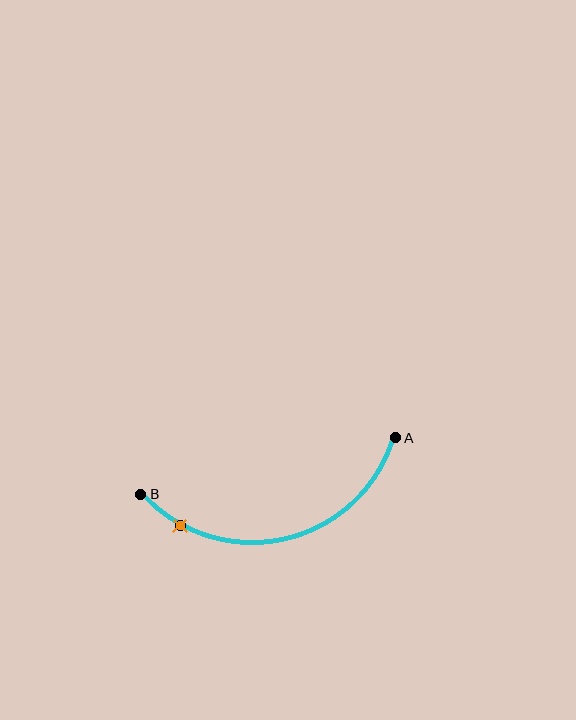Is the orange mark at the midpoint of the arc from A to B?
No. The orange mark lies on the arc but is closer to endpoint B. The arc midpoint would be at the point on the curve equidistant along the arc from both A and B.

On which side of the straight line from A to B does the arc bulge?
The arc bulges below the straight line connecting A and B.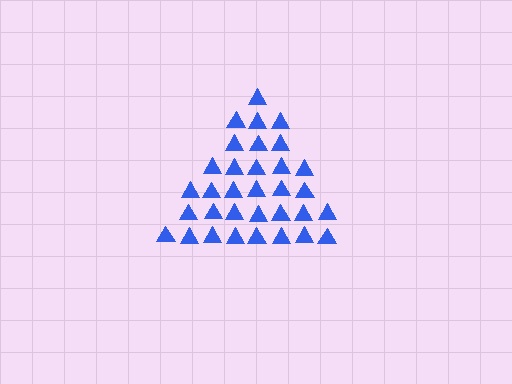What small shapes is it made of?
It is made of small triangles.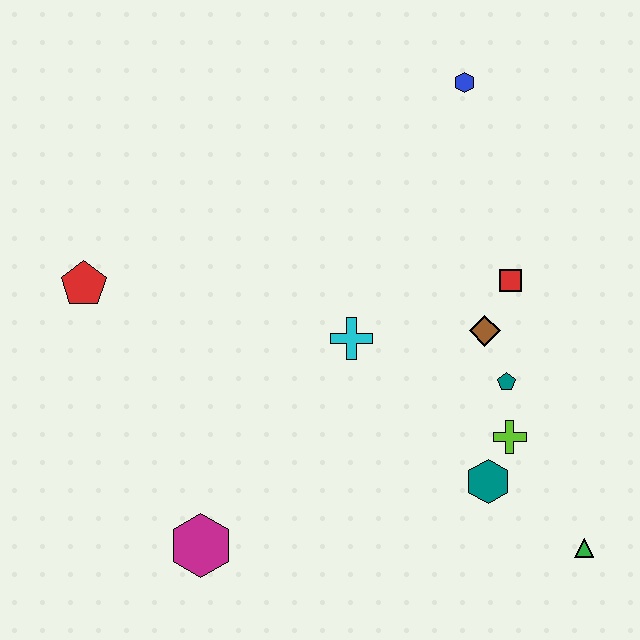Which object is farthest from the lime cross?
The red pentagon is farthest from the lime cross.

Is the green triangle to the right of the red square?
Yes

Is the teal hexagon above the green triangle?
Yes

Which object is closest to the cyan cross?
The brown diamond is closest to the cyan cross.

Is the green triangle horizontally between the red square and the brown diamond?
No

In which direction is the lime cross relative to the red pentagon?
The lime cross is to the right of the red pentagon.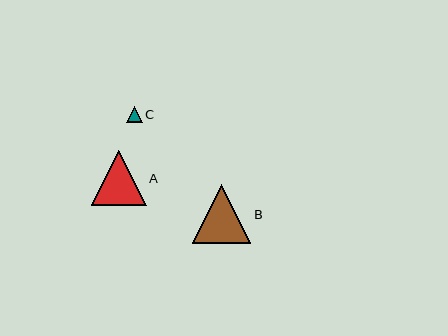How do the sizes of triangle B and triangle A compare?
Triangle B and triangle A are approximately the same size.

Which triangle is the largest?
Triangle B is the largest with a size of approximately 59 pixels.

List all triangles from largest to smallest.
From largest to smallest: B, A, C.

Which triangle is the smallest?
Triangle C is the smallest with a size of approximately 16 pixels.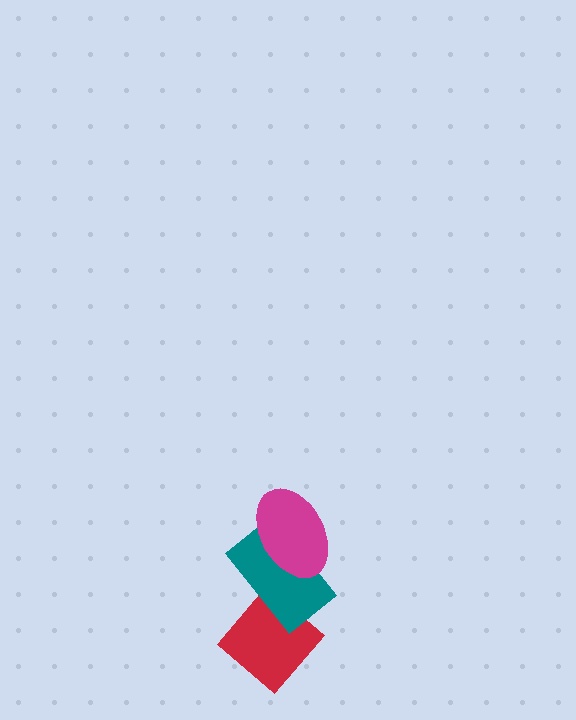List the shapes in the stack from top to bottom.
From top to bottom: the magenta ellipse, the teal rectangle, the red diamond.